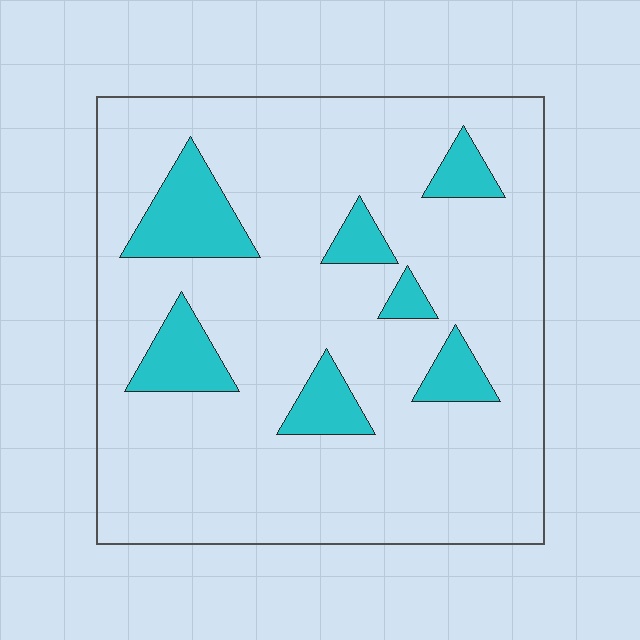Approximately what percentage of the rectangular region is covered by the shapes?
Approximately 15%.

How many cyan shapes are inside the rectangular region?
7.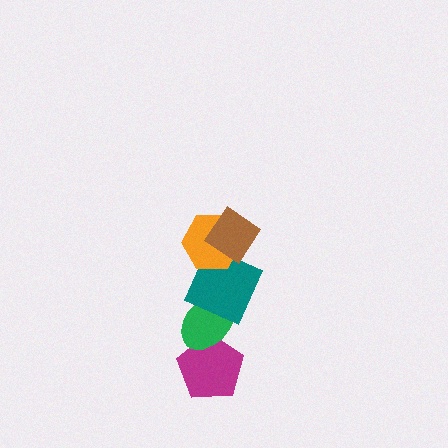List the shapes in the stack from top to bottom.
From top to bottom: the brown diamond, the orange hexagon, the teal square, the green ellipse, the magenta pentagon.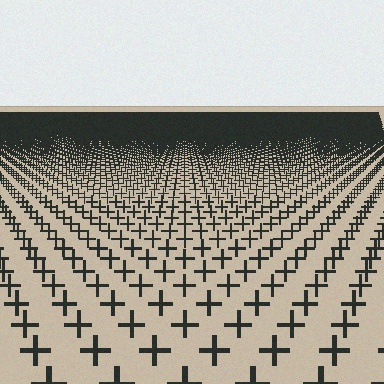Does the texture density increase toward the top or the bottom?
Density increases toward the top.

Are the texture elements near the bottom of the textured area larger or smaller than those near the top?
Larger. Near the bottom, elements are closer to the viewer and appear at a bigger on-screen size.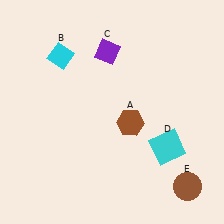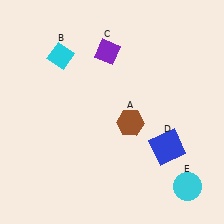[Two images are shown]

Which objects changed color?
D changed from cyan to blue. E changed from brown to cyan.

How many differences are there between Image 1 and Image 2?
There are 2 differences between the two images.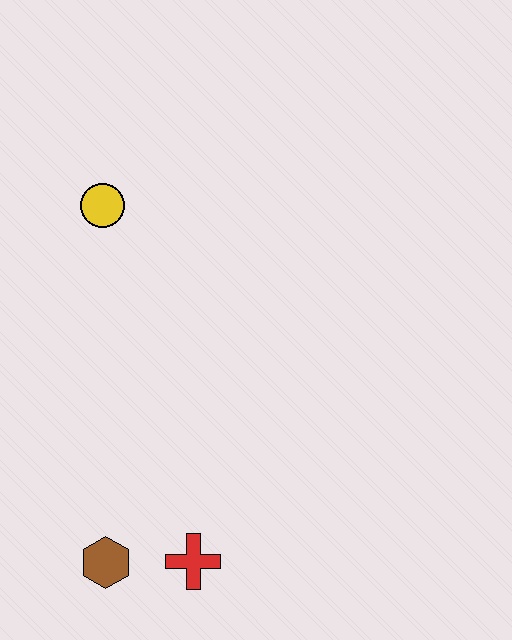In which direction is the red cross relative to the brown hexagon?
The red cross is to the right of the brown hexagon.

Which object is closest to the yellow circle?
The brown hexagon is closest to the yellow circle.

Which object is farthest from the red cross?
The yellow circle is farthest from the red cross.